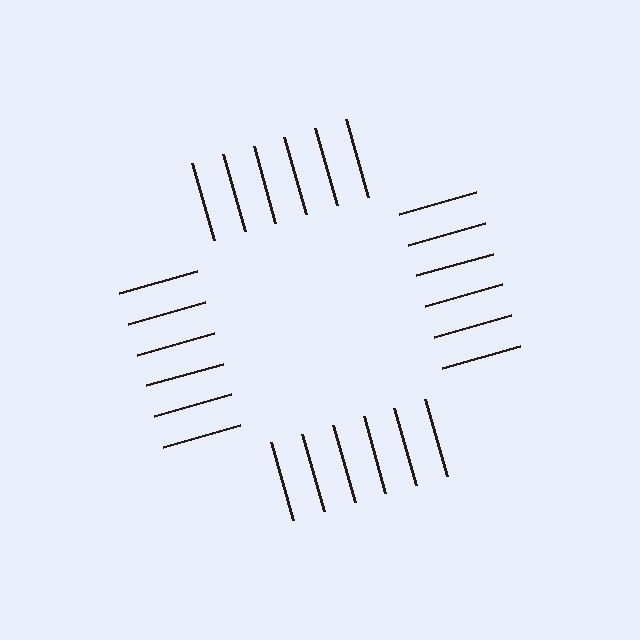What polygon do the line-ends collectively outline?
An illusory square — the line segments terminate on its edges but no continuous stroke is drawn.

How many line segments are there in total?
24 — 6 along each of the 4 edges.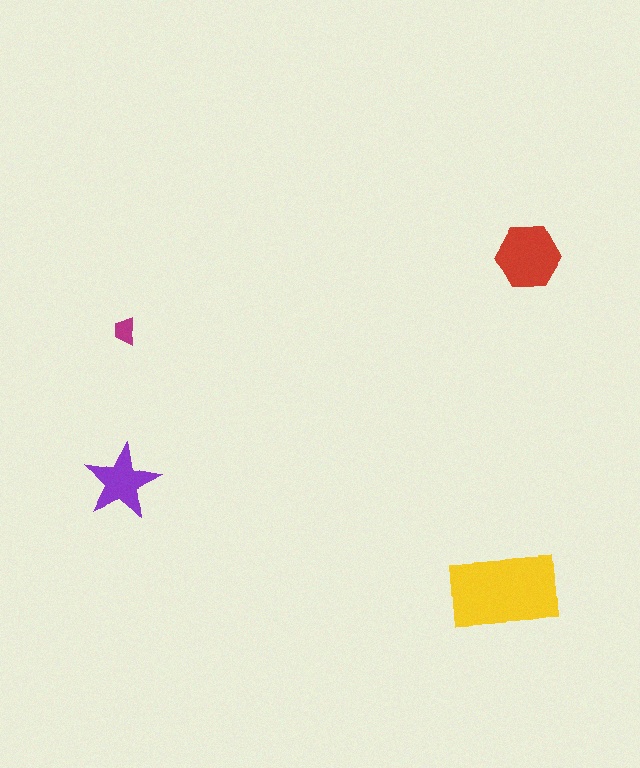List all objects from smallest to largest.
The magenta trapezoid, the purple star, the red hexagon, the yellow rectangle.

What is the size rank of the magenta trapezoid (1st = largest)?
4th.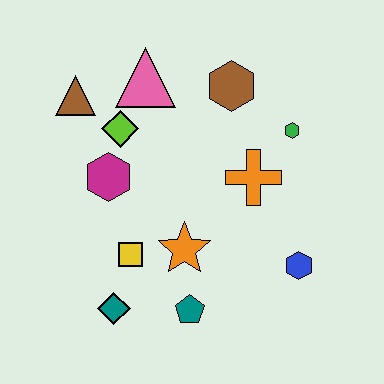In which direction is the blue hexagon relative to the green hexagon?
The blue hexagon is below the green hexagon.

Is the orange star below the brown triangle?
Yes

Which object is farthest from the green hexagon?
The teal diamond is farthest from the green hexagon.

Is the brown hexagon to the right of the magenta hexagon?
Yes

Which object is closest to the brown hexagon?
The green hexagon is closest to the brown hexagon.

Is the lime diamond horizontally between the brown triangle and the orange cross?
Yes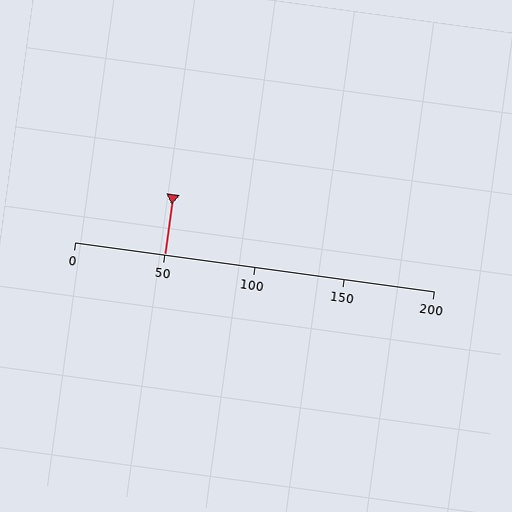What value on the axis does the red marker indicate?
The marker indicates approximately 50.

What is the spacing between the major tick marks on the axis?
The major ticks are spaced 50 apart.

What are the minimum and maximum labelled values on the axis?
The axis runs from 0 to 200.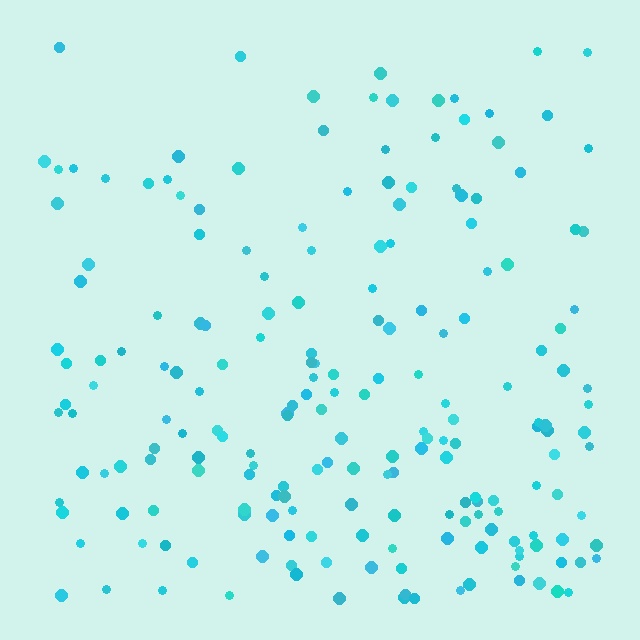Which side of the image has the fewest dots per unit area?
The top.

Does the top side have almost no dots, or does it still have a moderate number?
Still a moderate number, just noticeably fewer than the bottom.